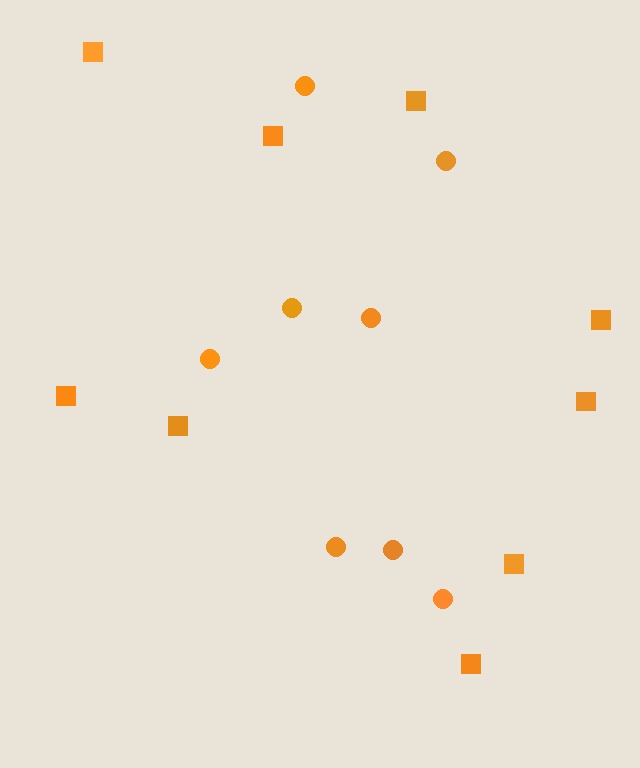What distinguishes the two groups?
There are 2 groups: one group of circles (8) and one group of squares (9).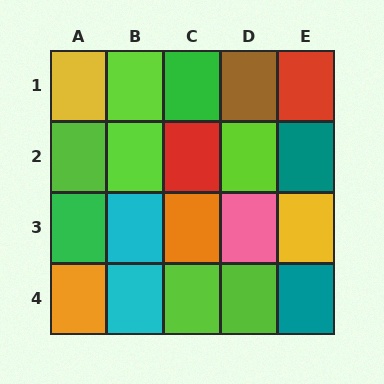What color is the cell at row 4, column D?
Lime.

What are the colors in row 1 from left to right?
Yellow, lime, green, brown, red.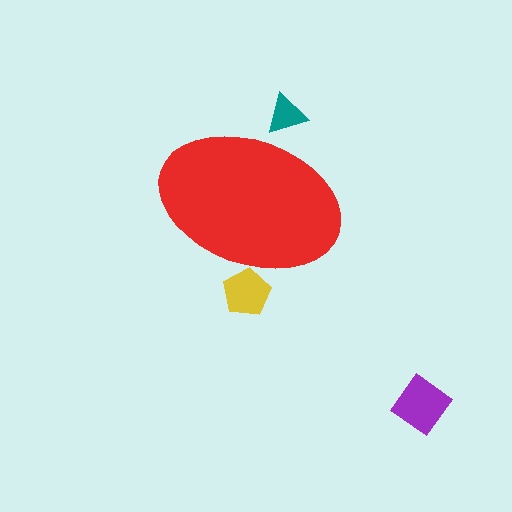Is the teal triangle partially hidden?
Yes, the teal triangle is partially hidden behind the red ellipse.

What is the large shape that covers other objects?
A red ellipse.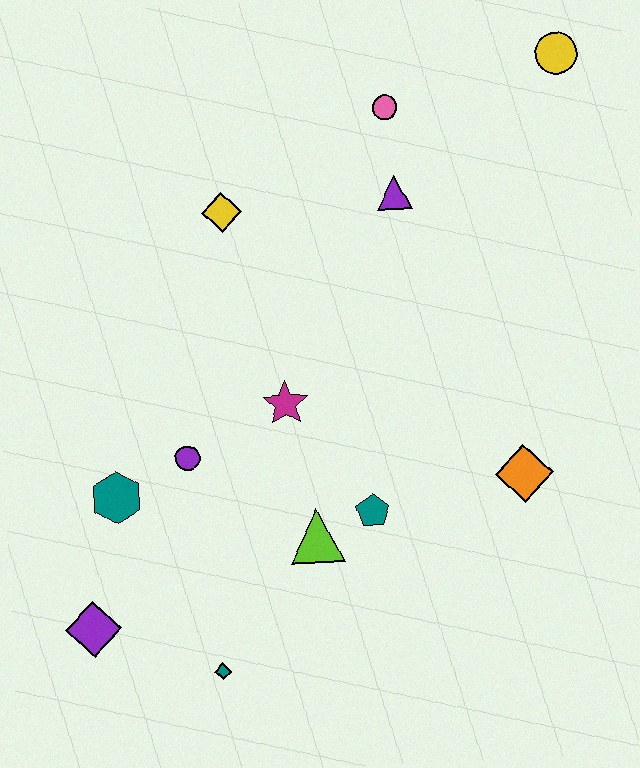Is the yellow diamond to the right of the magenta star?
No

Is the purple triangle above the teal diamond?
Yes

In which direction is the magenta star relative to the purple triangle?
The magenta star is below the purple triangle.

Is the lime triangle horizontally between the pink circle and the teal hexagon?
Yes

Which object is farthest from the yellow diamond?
The teal diamond is farthest from the yellow diamond.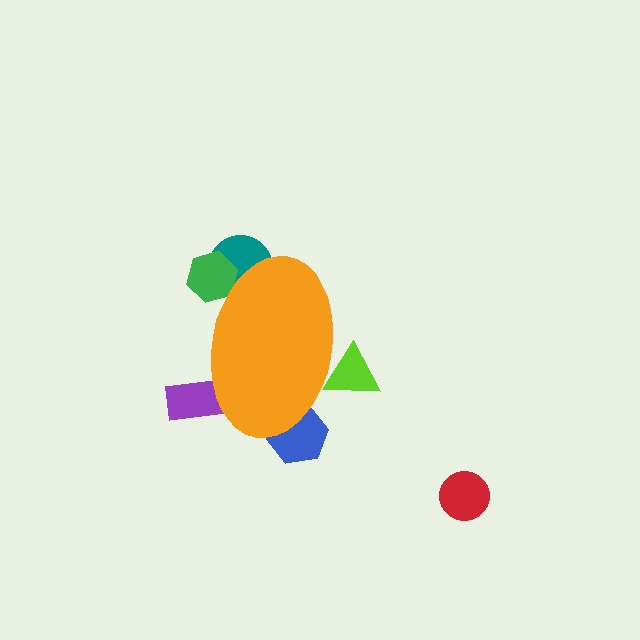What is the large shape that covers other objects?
An orange ellipse.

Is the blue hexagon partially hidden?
Yes, the blue hexagon is partially hidden behind the orange ellipse.